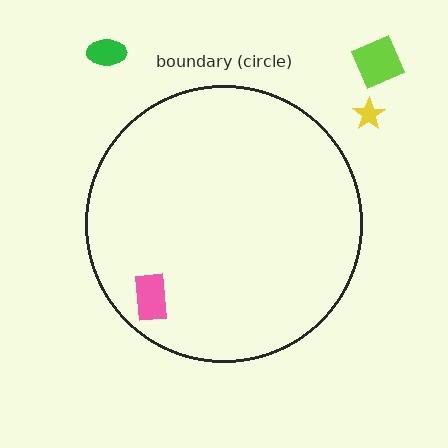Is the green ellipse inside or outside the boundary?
Outside.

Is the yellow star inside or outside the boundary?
Outside.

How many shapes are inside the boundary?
1 inside, 3 outside.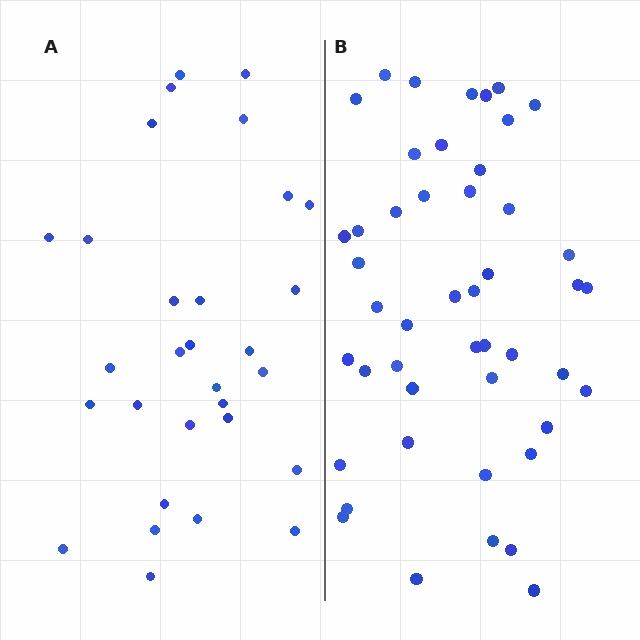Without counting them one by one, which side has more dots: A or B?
Region B (the right region) has more dots.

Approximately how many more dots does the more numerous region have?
Region B has approximately 15 more dots than region A.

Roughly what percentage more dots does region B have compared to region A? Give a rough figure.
About 55% more.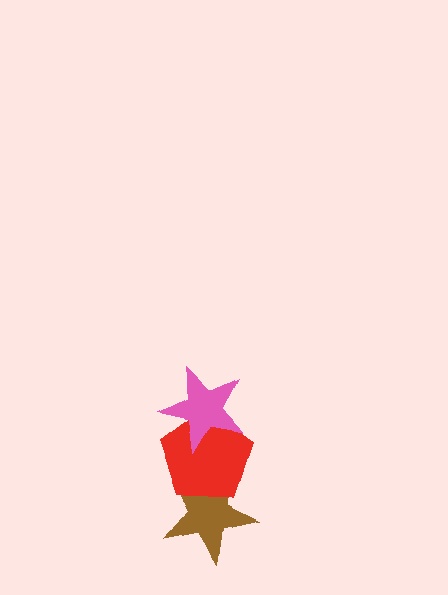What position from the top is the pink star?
The pink star is 1st from the top.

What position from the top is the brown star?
The brown star is 3rd from the top.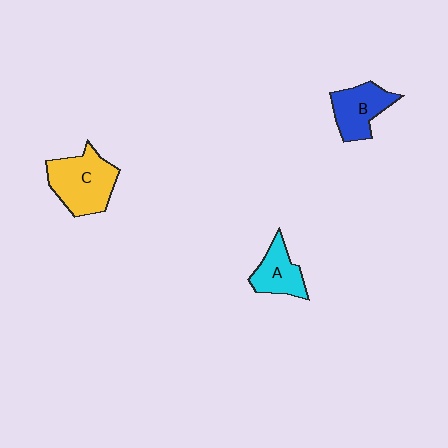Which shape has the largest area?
Shape C (yellow).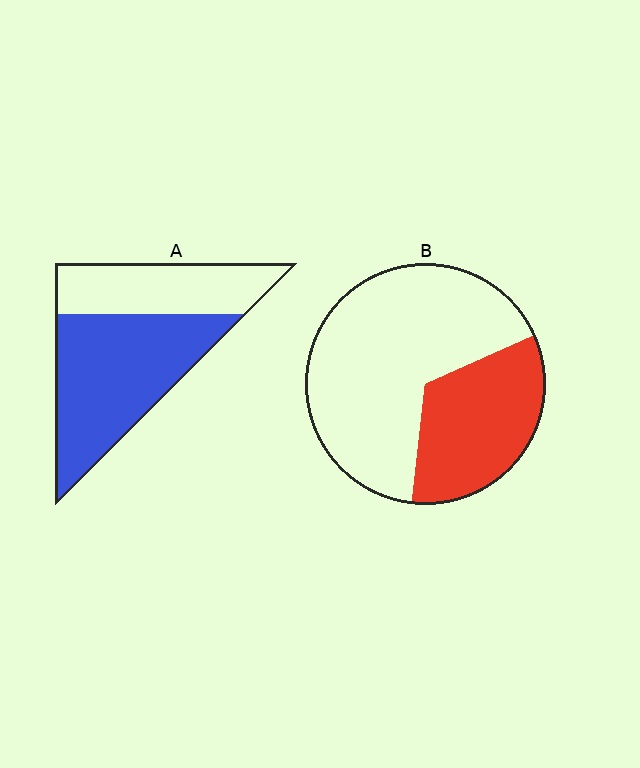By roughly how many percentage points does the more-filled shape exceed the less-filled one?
By roughly 30 percentage points (A over B).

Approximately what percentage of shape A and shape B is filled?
A is approximately 60% and B is approximately 35%.